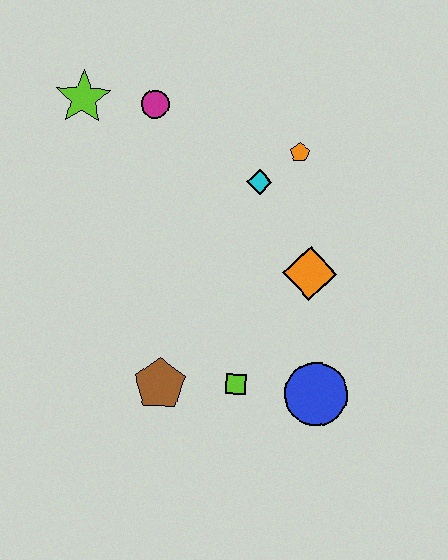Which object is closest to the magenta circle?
The lime star is closest to the magenta circle.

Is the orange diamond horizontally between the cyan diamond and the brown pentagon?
No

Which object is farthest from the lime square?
The lime star is farthest from the lime square.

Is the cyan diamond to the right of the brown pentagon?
Yes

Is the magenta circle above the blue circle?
Yes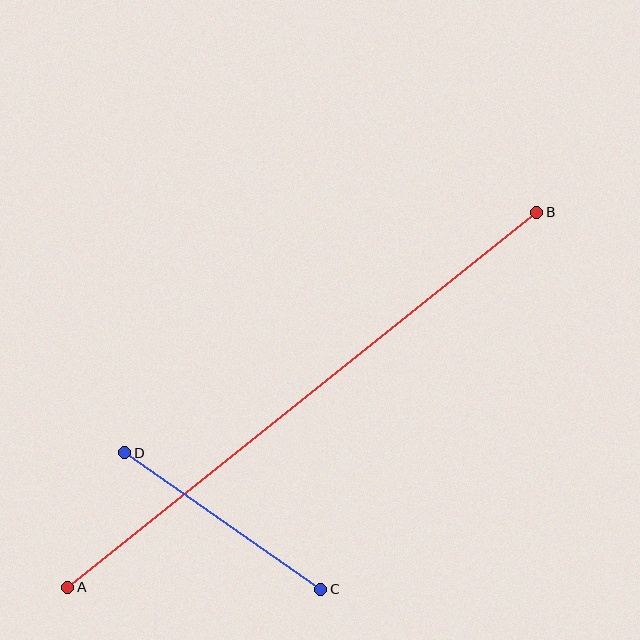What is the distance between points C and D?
The distance is approximately 239 pixels.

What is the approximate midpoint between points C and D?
The midpoint is at approximately (223, 521) pixels.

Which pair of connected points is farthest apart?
Points A and B are farthest apart.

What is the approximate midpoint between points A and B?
The midpoint is at approximately (302, 400) pixels.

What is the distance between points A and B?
The distance is approximately 600 pixels.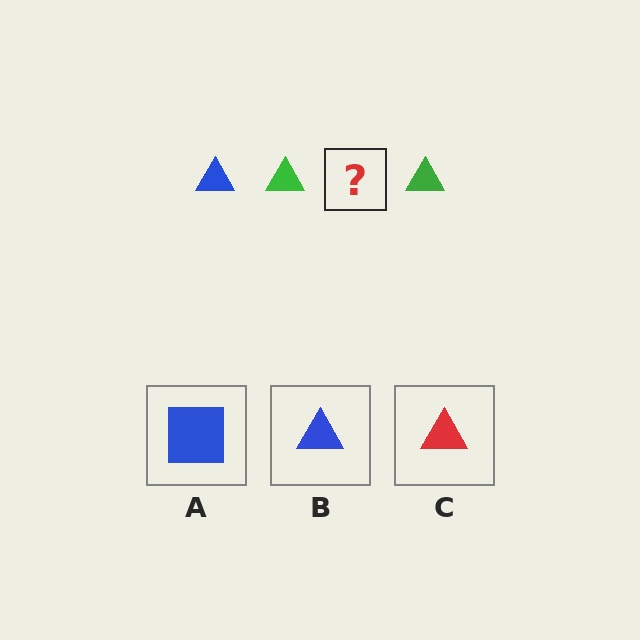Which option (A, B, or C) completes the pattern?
B.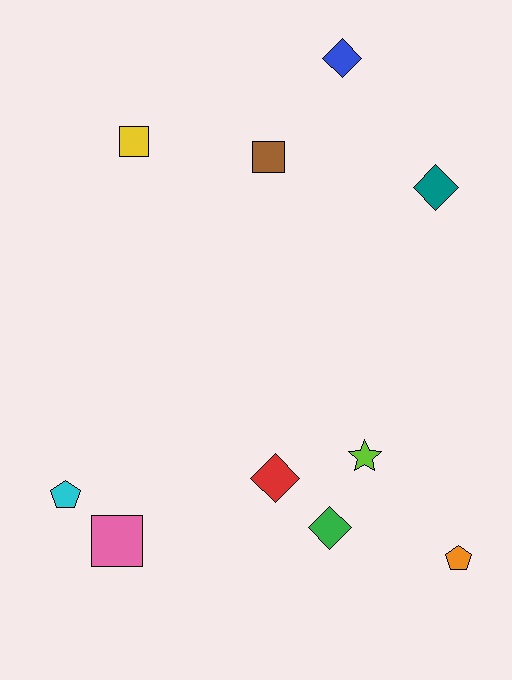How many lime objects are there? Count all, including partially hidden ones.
There is 1 lime object.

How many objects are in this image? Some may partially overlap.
There are 10 objects.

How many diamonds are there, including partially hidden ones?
There are 4 diamonds.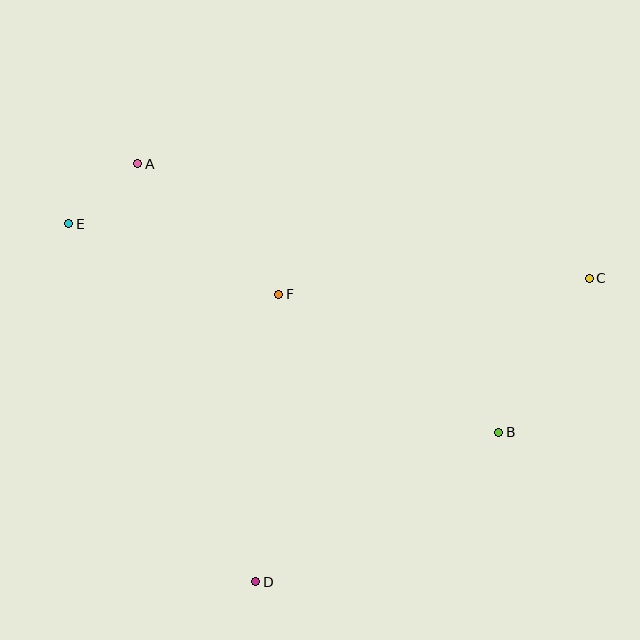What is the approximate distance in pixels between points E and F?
The distance between E and F is approximately 221 pixels.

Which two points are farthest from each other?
Points C and E are farthest from each other.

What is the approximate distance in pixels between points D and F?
The distance between D and F is approximately 289 pixels.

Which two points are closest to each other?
Points A and E are closest to each other.